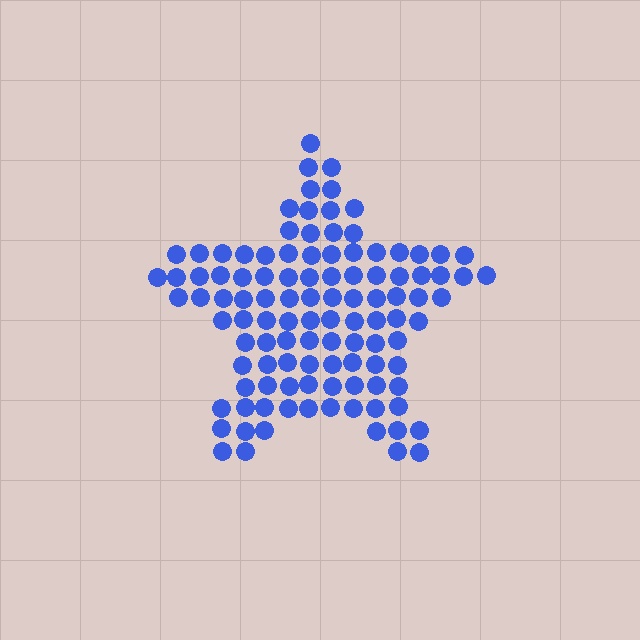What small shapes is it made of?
It is made of small circles.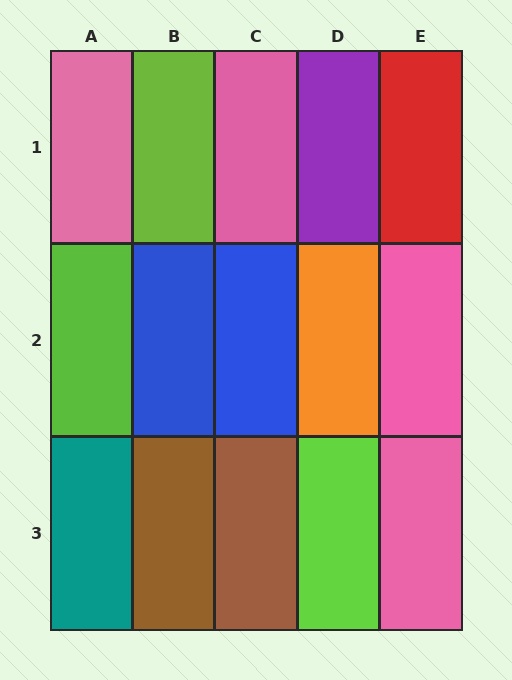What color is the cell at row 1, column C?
Pink.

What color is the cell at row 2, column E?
Pink.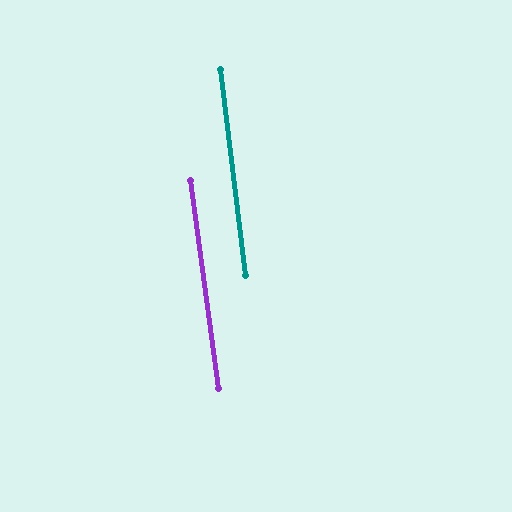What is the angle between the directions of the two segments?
Approximately 0 degrees.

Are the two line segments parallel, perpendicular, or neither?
Parallel — their directions differ by only 0.4°.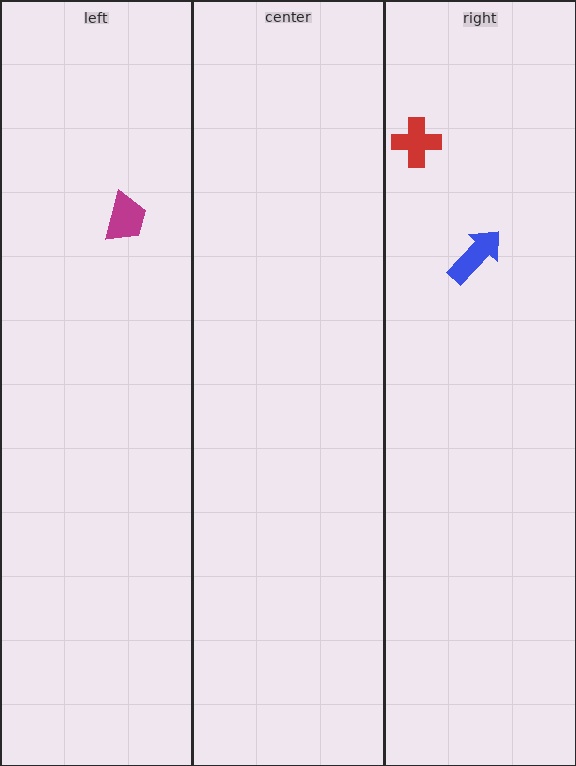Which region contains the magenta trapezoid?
The left region.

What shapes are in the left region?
The magenta trapezoid.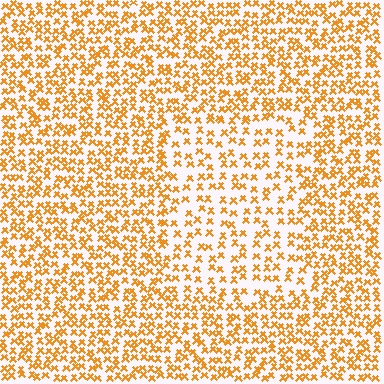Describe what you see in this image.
The image contains small orange elements arranged at two different densities. A rectangle-shaped region is visible where the elements are less densely packed than the surrounding area.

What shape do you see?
I see a rectangle.